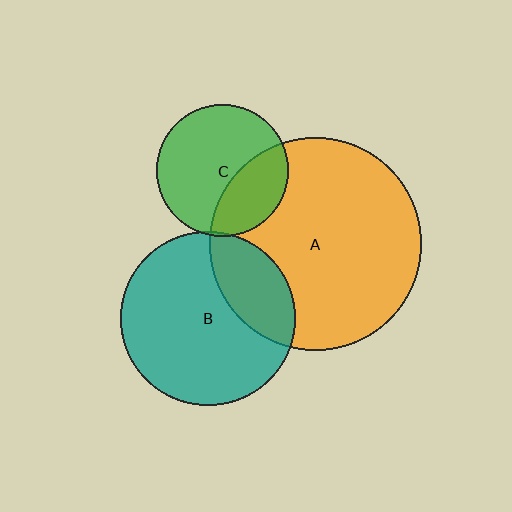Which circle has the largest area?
Circle A (orange).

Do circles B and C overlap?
Yes.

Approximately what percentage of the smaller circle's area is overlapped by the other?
Approximately 5%.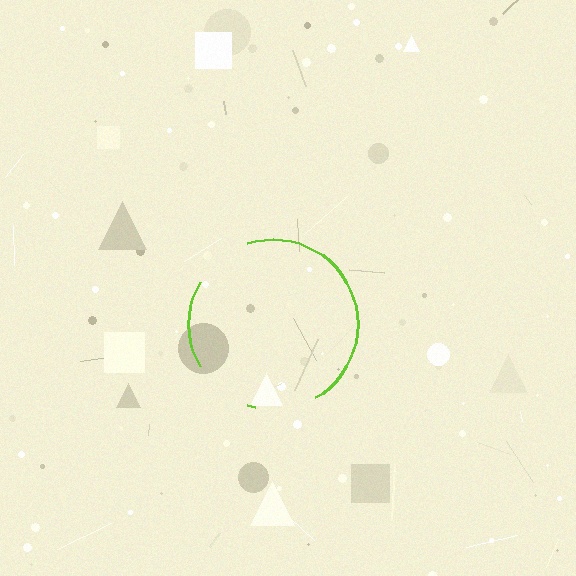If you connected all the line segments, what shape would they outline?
They would outline a circle.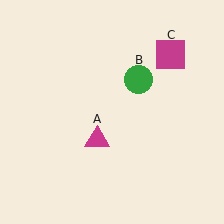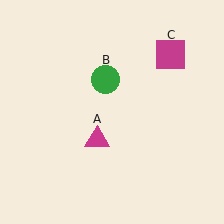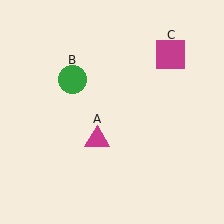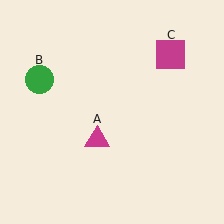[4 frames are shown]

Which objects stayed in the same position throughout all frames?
Magenta triangle (object A) and magenta square (object C) remained stationary.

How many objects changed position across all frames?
1 object changed position: green circle (object B).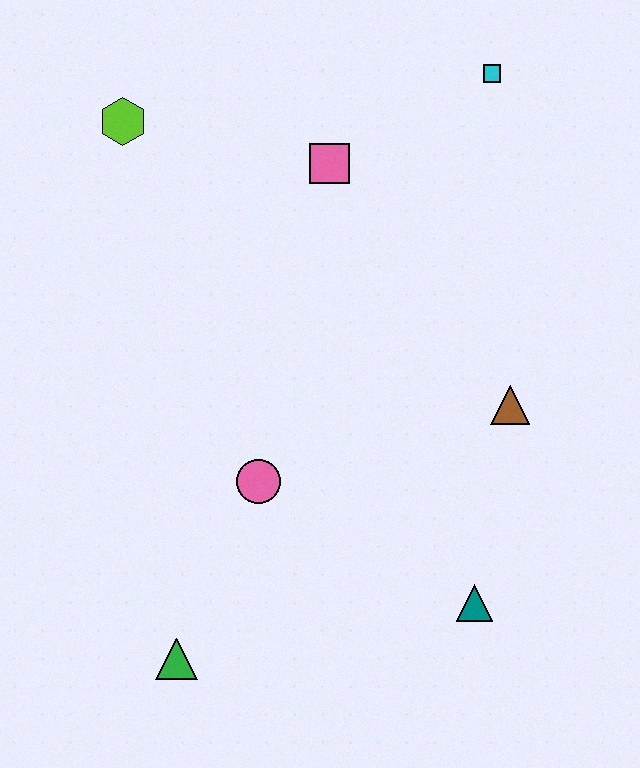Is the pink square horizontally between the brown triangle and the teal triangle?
No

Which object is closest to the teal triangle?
The brown triangle is closest to the teal triangle.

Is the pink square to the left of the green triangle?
No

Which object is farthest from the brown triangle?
The lime hexagon is farthest from the brown triangle.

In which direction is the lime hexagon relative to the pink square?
The lime hexagon is to the left of the pink square.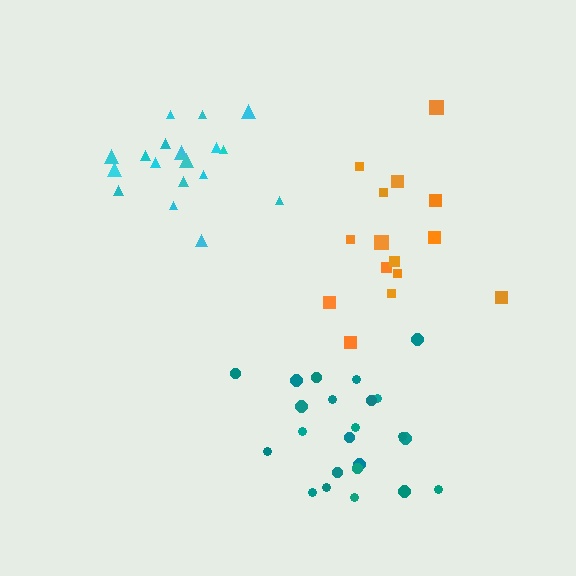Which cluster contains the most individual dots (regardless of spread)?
Teal (24).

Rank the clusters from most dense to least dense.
teal, cyan, orange.